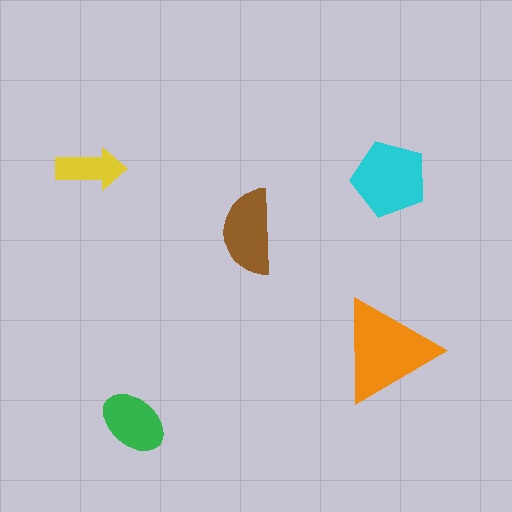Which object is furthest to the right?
The cyan pentagon is rightmost.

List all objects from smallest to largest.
The yellow arrow, the green ellipse, the brown semicircle, the cyan pentagon, the orange triangle.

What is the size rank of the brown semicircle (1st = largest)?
3rd.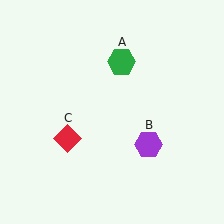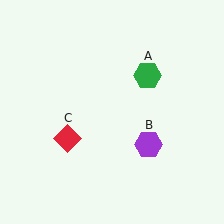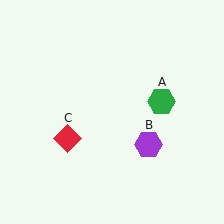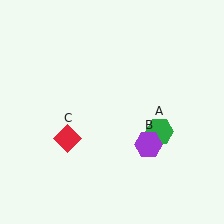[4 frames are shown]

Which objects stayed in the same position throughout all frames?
Purple hexagon (object B) and red diamond (object C) remained stationary.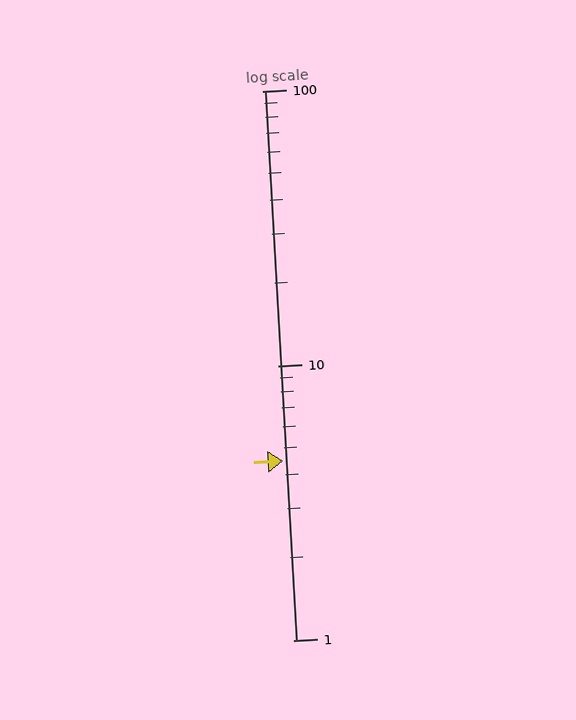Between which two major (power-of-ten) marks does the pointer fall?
The pointer is between 1 and 10.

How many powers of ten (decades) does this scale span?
The scale spans 2 decades, from 1 to 100.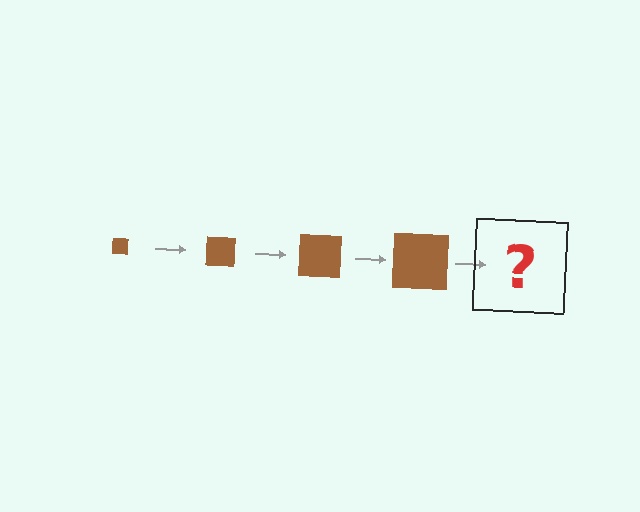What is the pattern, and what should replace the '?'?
The pattern is that the square gets progressively larger each step. The '?' should be a brown square, larger than the previous one.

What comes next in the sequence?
The next element should be a brown square, larger than the previous one.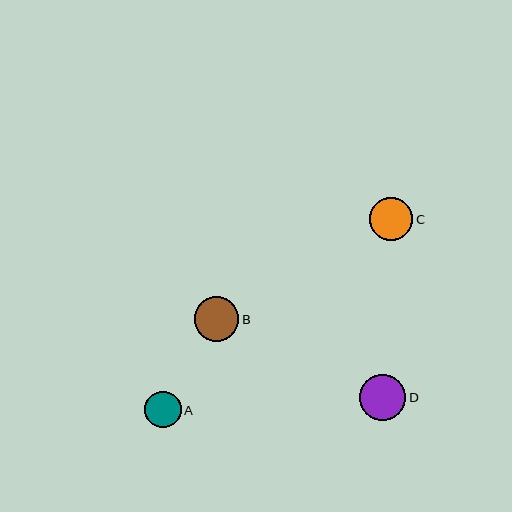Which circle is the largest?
Circle D is the largest with a size of approximately 47 pixels.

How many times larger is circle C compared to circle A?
Circle C is approximately 1.2 times the size of circle A.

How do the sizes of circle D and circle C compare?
Circle D and circle C are approximately the same size.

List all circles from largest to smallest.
From largest to smallest: D, B, C, A.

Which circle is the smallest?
Circle A is the smallest with a size of approximately 37 pixels.